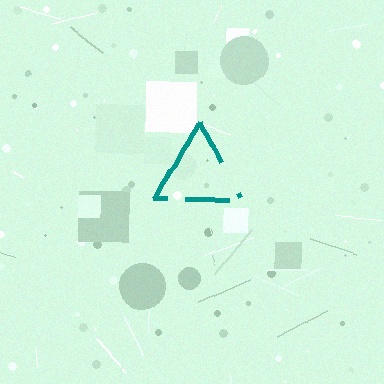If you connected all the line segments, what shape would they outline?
They would outline a triangle.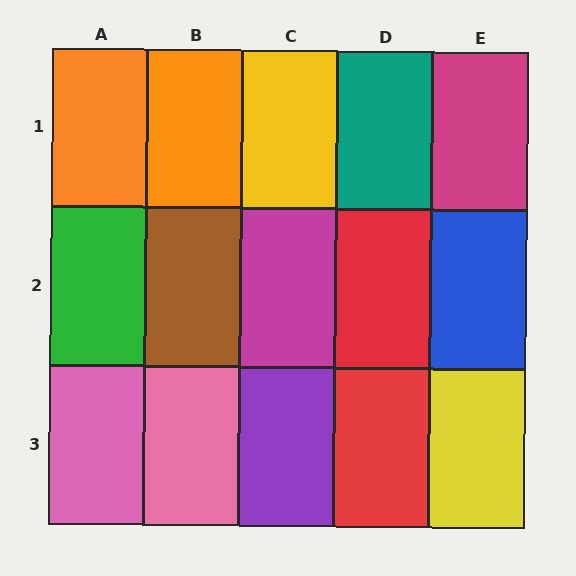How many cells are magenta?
2 cells are magenta.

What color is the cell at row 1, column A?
Orange.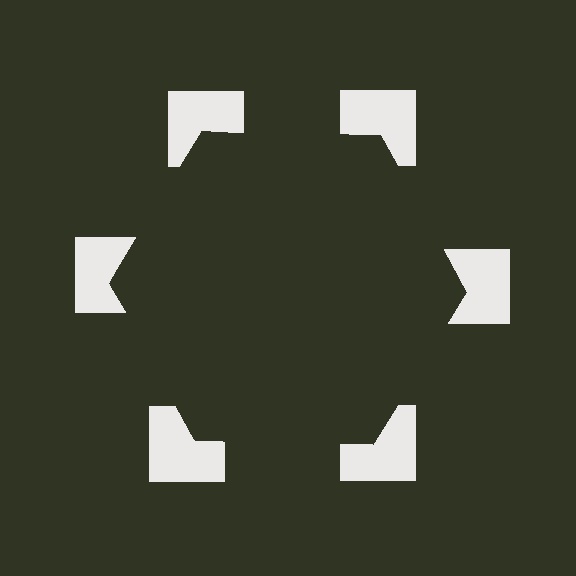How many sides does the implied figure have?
6 sides.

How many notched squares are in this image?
There are 6 — one at each vertex of the illusory hexagon.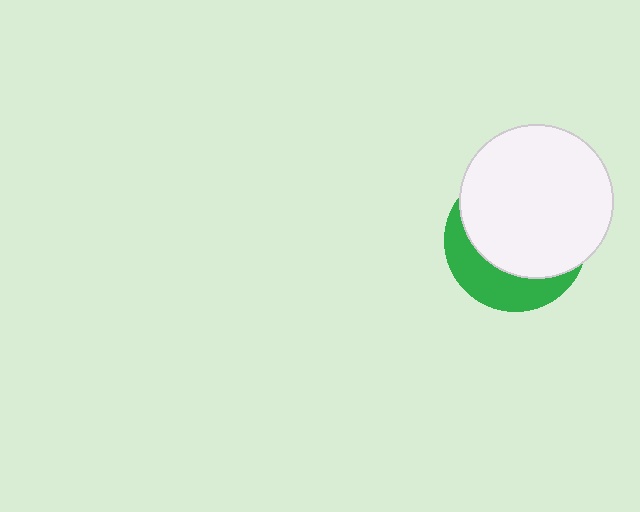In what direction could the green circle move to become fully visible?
The green circle could move down. That would shift it out from behind the white circle entirely.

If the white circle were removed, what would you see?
You would see the complete green circle.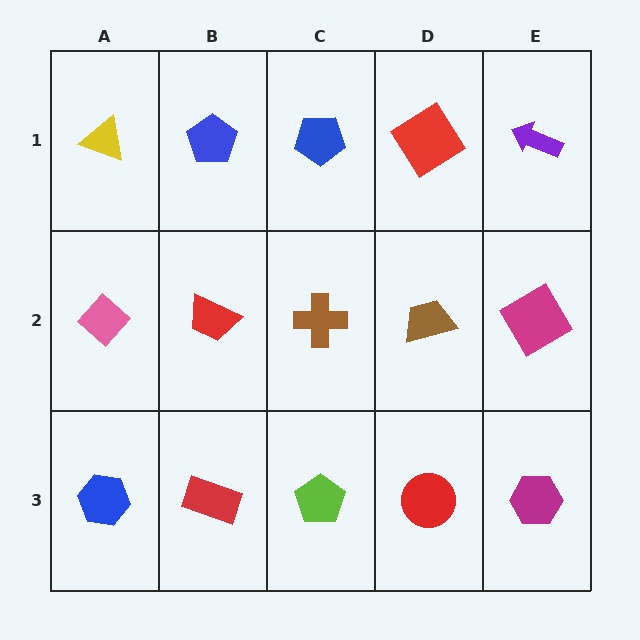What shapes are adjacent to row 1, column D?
A brown trapezoid (row 2, column D), a blue pentagon (row 1, column C), a purple arrow (row 1, column E).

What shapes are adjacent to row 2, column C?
A blue pentagon (row 1, column C), a lime pentagon (row 3, column C), a red trapezoid (row 2, column B), a brown trapezoid (row 2, column D).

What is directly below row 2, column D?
A red circle.